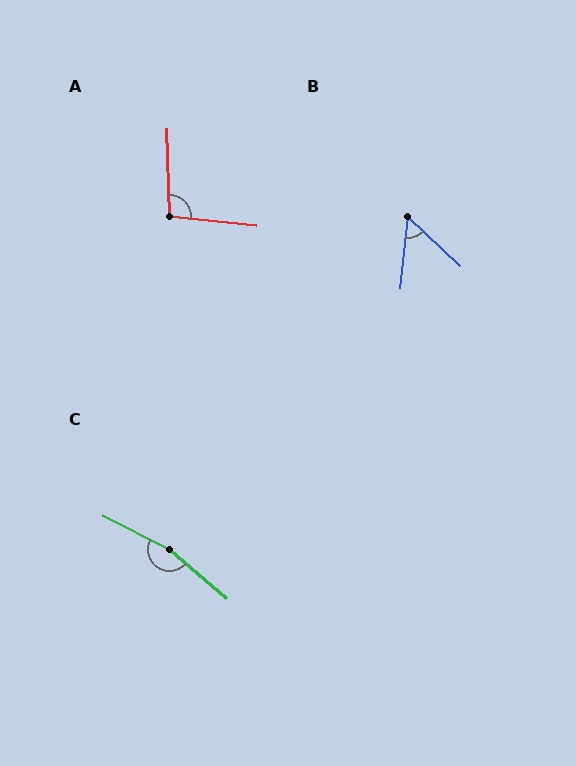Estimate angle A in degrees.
Approximately 98 degrees.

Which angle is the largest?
C, at approximately 167 degrees.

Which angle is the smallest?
B, at approximately 53 degrees.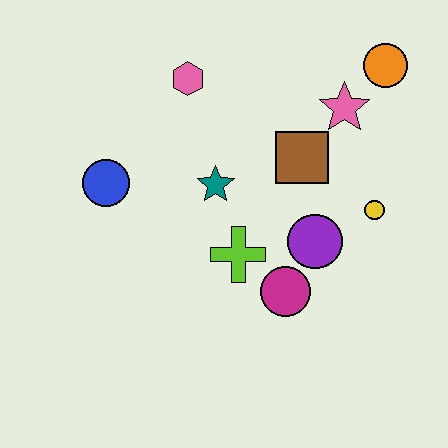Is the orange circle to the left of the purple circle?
No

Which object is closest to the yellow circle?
The purple circle is closest to the yellow circle.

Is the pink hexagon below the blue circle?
No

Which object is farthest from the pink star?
The blue circle is farthest from the pink star.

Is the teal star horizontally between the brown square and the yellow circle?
No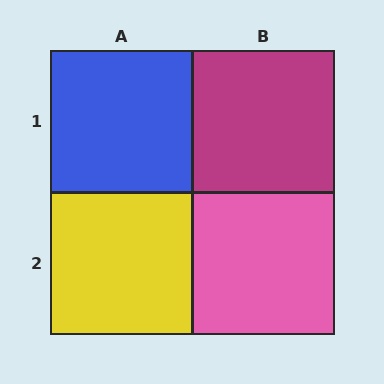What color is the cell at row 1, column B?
Magenta.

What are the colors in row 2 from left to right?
Yellow, pink.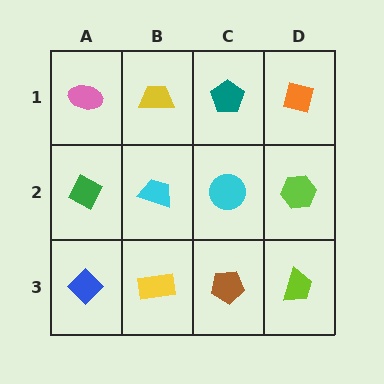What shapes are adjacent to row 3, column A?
A green diamond (row 2, column A), a yellow rectangle (row 3, column B).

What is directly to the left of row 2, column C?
A cyan trapezoid.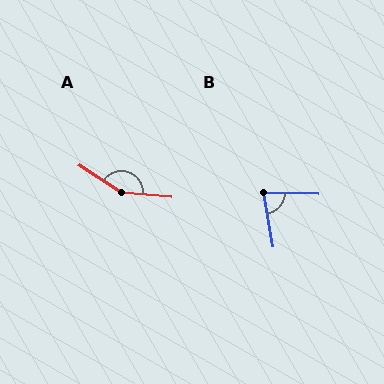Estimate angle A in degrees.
Approximately 152 degrees.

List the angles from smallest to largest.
B (79°), A (152°).